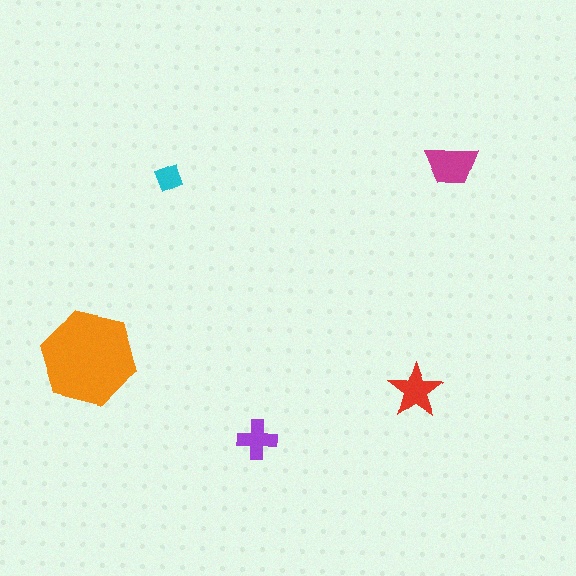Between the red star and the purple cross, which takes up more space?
The red star.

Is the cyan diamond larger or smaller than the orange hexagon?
Smaller.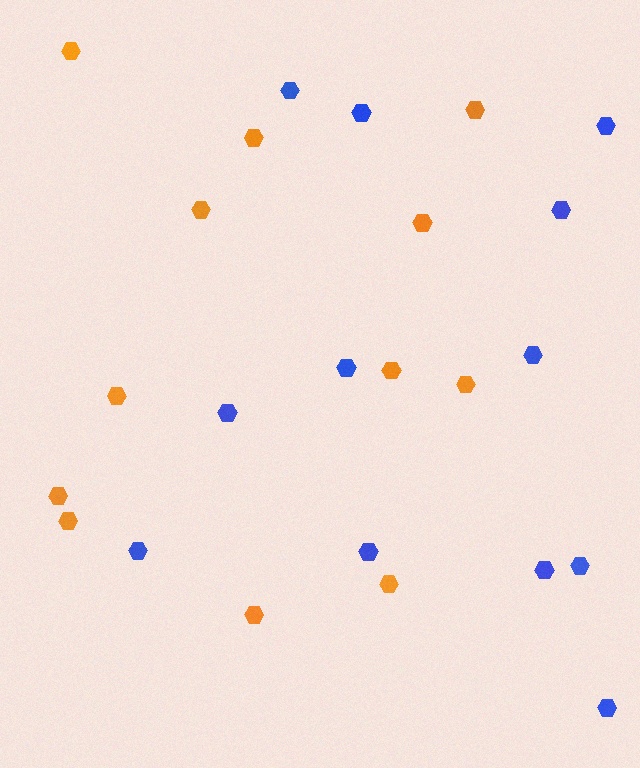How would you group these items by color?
There are 2 groups: one group of blue hexagons (12) and one group of orange hexagons (12).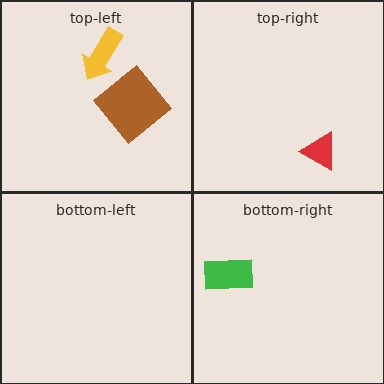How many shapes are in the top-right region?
1.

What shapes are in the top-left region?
The yellow arrow, the brown diamond.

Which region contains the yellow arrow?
The top-left region.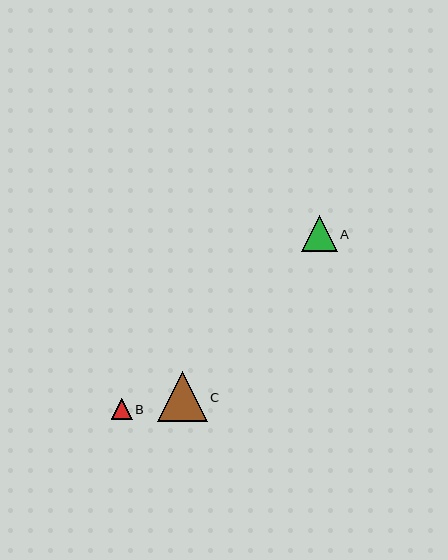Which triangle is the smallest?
Triangle B is the smallest with a size of approximately 21 pixels.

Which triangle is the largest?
Triangle C is the largest with a size of approximately 49 pixels.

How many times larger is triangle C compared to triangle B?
Triangle C is approximately 2.4 times the size of triangle B.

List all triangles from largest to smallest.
From largest to smallest: C, A, B.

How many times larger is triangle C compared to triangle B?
Triangle C is approximately 2.4 times the size of triangle B.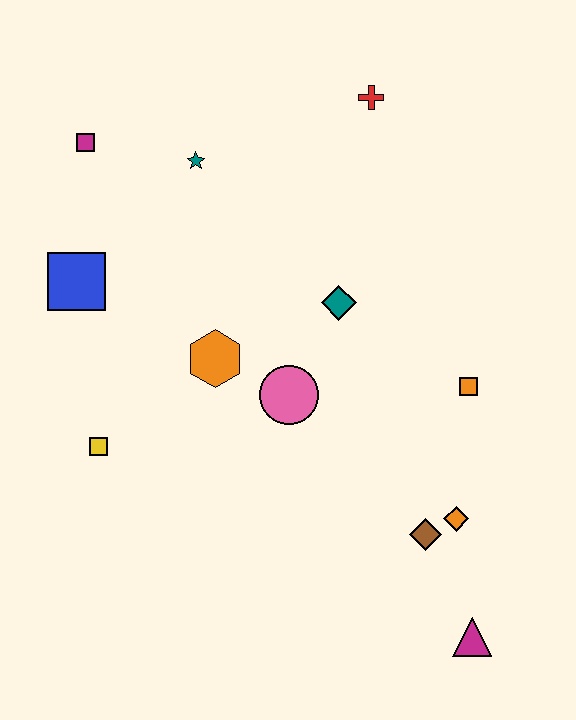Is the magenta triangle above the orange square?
No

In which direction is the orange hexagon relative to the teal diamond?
The orange hexagon is to the left of the teal diamond.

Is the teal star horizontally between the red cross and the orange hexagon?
No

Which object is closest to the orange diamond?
The brown diamond is closest to the orange diamond.